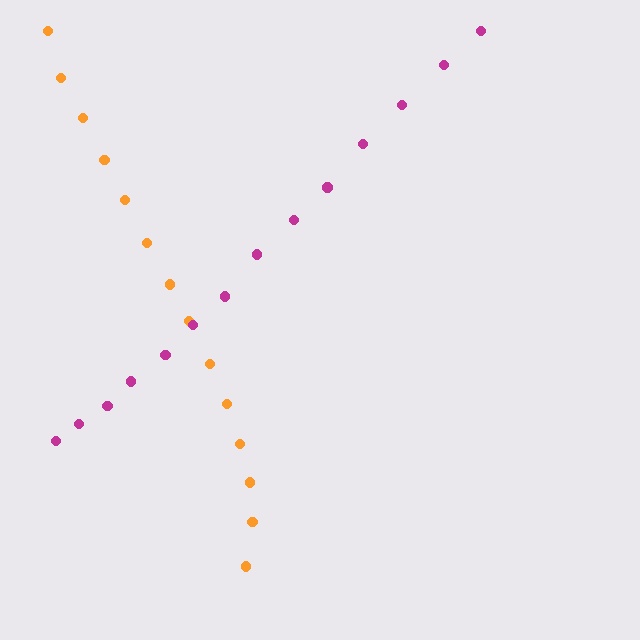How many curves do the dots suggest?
There are 2 distinct paths.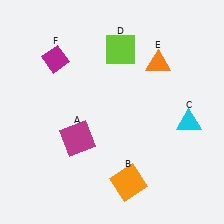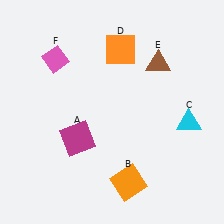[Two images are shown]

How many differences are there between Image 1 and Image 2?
There are 3 differences between the two images.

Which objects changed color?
D changed from lime to orange. E changed from orange to brown. F changed from magenta to pink.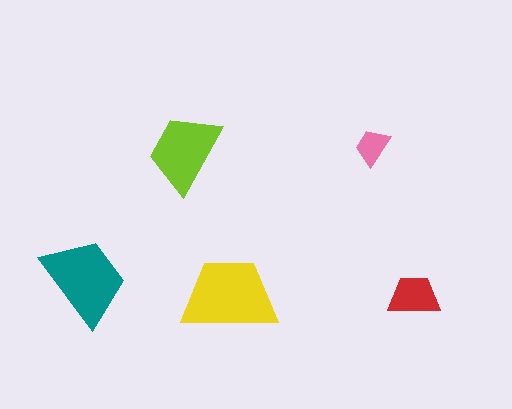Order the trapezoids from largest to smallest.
the yellow one, the teal one, the lime one, the red one, the pink one.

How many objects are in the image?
There are 5 objects in the image.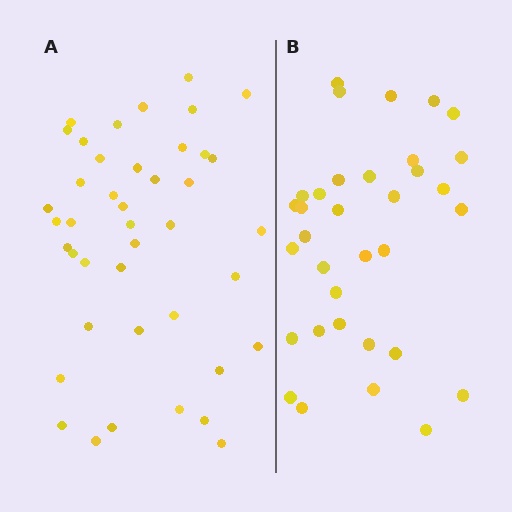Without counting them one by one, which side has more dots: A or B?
Region A (the left region) has more dots.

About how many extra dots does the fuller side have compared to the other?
Region A has roughly 8 or so more dots than region B.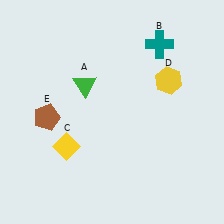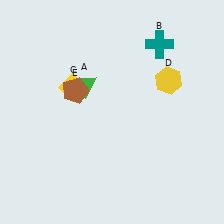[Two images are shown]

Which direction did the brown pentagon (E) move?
The brown pentagon (E) moved right.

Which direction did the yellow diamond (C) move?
The yellow diamond (C) moved up.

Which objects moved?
The objects that moved are: the yellow diamond (C), the brown pentagon (E).